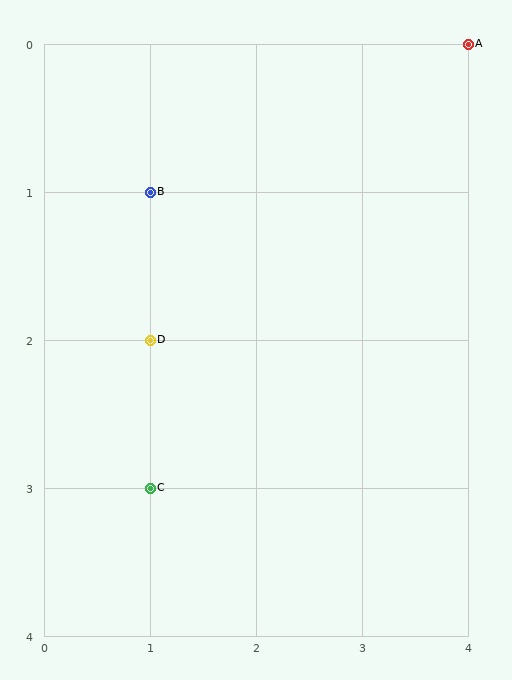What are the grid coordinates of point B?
Point B is at grid coordinates (1, 1).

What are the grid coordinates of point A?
Point A is at grid coordinates (4, 0).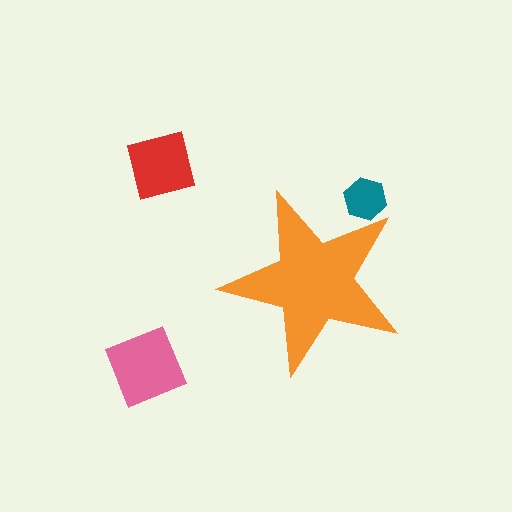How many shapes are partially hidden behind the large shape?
1 shape is partially hidden.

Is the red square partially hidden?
No, the red square is fully visible.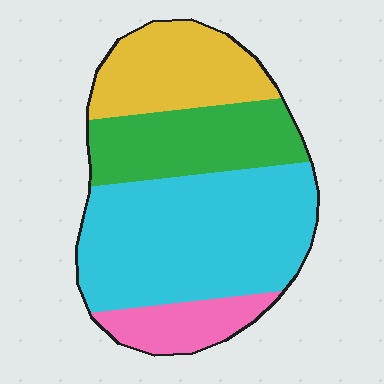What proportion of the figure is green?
Green covers about 20% of the figure.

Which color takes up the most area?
Cyan, at roughly 45%.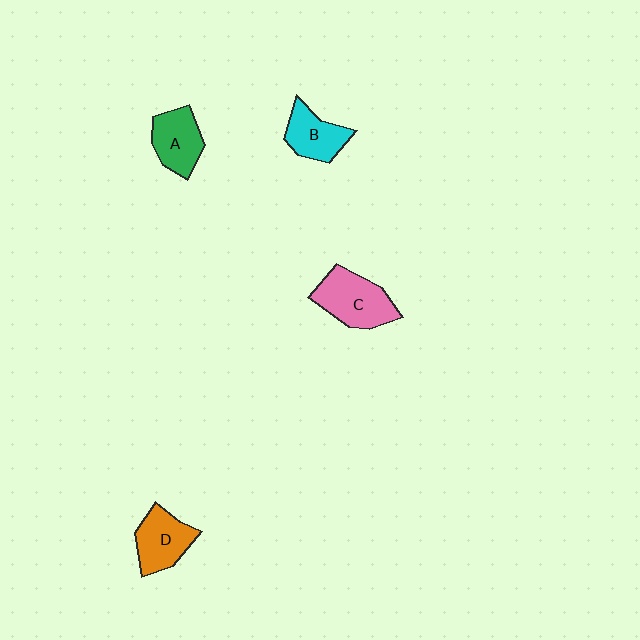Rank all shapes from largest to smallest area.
From largest to smallest: C (pink), D (orange), A (green), B (cyan).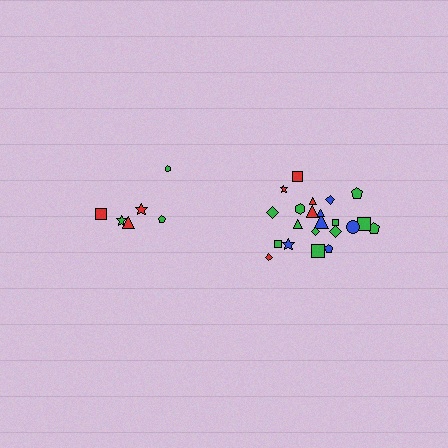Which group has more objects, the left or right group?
The right group.